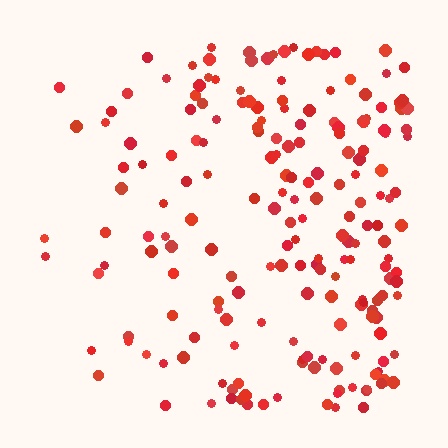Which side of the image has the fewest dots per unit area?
The left.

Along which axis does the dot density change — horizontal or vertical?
Horizontal.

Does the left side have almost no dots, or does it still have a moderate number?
Still a moderate number, just noticeably fewer than the right.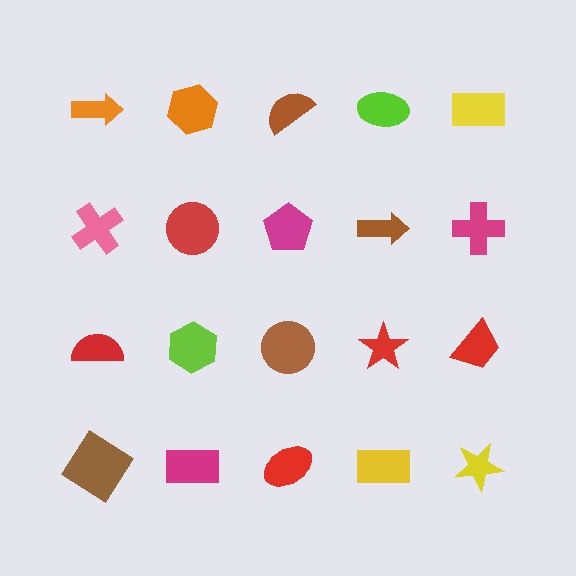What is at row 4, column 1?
A brown diamond.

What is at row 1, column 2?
An orange hexagon.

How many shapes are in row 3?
5 shapes.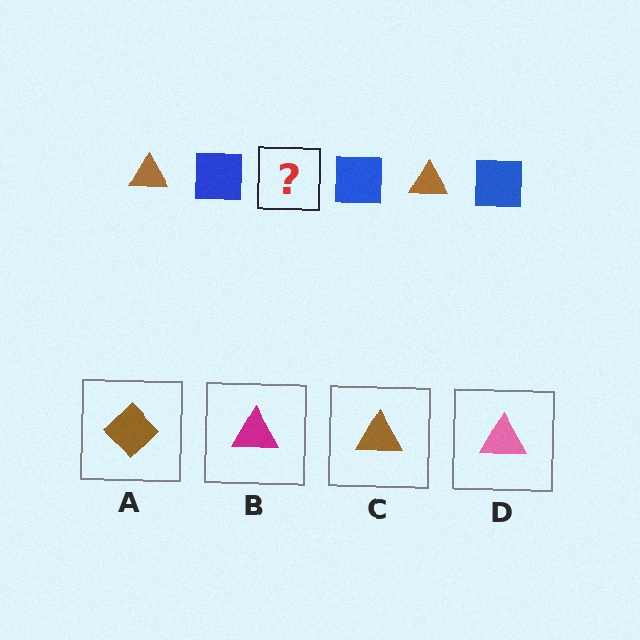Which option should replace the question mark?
Option C.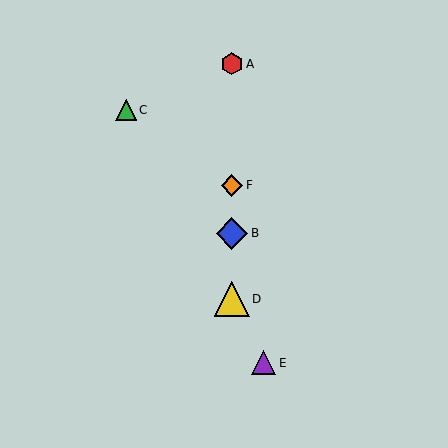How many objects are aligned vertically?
4 objects (A, B, D, F) are aligned vertically.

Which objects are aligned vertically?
Objects A, B, D, F are aligned vertically.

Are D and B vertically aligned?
Yes, both are at x≈232.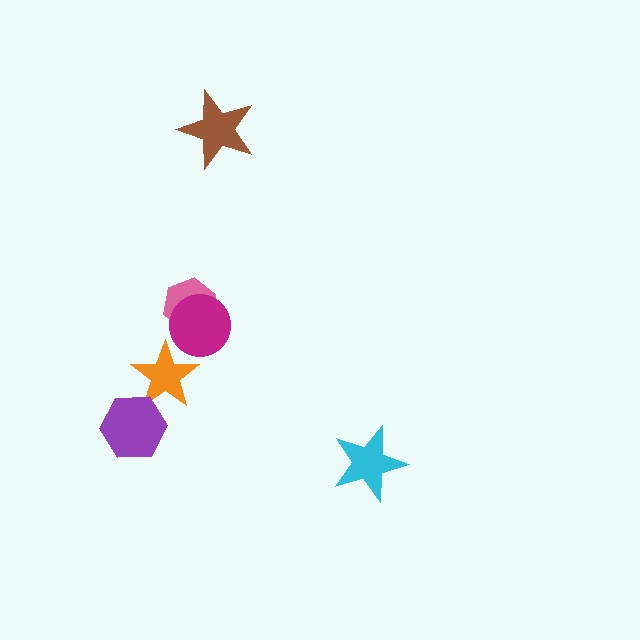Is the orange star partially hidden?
Yes, it is partially covered by another shape.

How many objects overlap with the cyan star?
0 objects overlap with the cyan star.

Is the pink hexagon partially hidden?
Yes, it is partially covered by another shape.